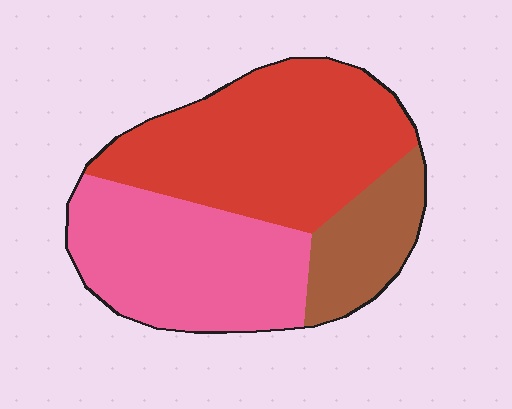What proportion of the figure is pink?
Pink covers around 35% of the figure.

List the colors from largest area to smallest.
From largest to smallest: red, pink, brown.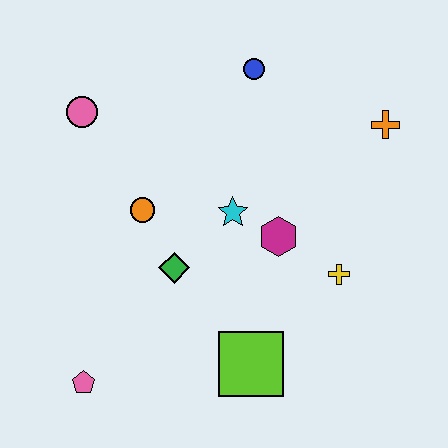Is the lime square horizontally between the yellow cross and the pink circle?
Yes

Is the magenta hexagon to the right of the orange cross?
No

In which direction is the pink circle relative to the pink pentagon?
The pink circle is above the pink pentagon.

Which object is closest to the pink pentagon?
The green diamond is closest to the pink pentagon.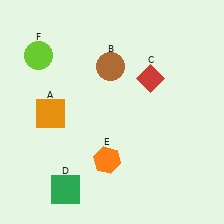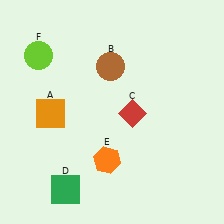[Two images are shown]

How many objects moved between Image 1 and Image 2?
1 object moved between the two images.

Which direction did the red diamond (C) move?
The red diamond (C) moved down.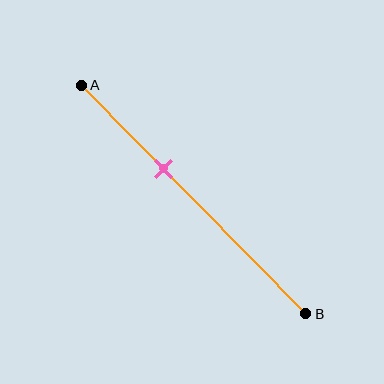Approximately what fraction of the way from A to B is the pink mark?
The pink mark is approximately 35% of the way from A to B.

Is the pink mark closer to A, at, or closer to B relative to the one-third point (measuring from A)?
The pink mark is closer to point B than the one-third point of segment AB.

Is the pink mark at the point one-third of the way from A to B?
No, the mark is at about 35% from A, not at the 33% one-third point.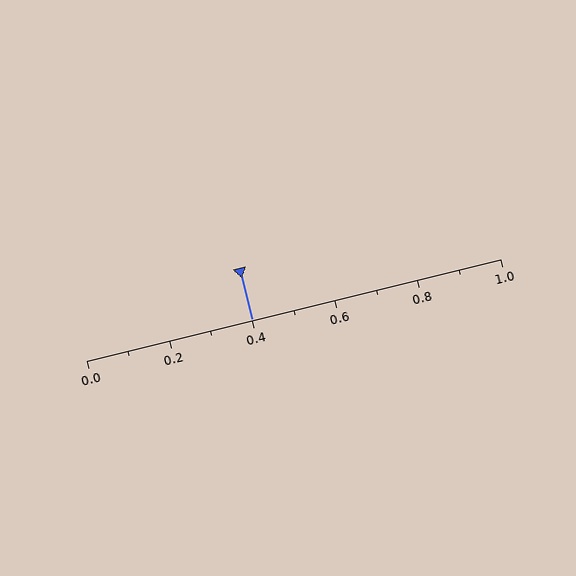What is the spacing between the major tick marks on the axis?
The major ticks are spaced 0.2 apart.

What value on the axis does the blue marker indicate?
The marker indicates approximately 0.4.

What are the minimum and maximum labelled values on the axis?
The axis runs from 0.0 to 1.0.